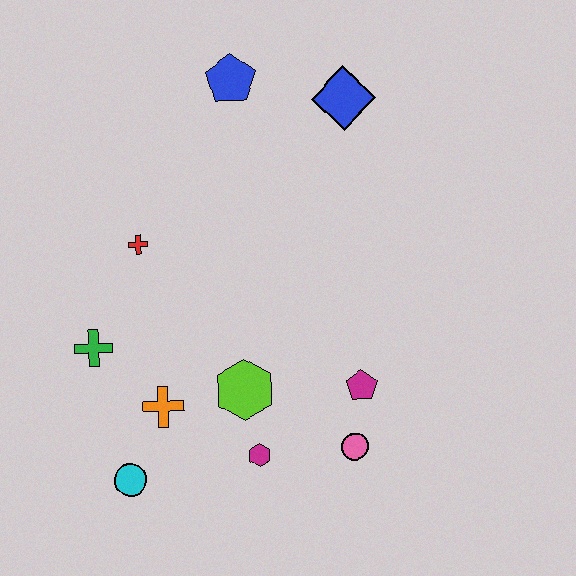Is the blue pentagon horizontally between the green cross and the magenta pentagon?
Yes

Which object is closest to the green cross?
The orange cross is closest to the green cross.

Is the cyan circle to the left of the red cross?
Yes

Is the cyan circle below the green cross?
Yes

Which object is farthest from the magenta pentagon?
The blue pentagon is farthest from the magenta pentagon.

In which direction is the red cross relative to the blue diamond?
The red cross is to the left of the blue diamond.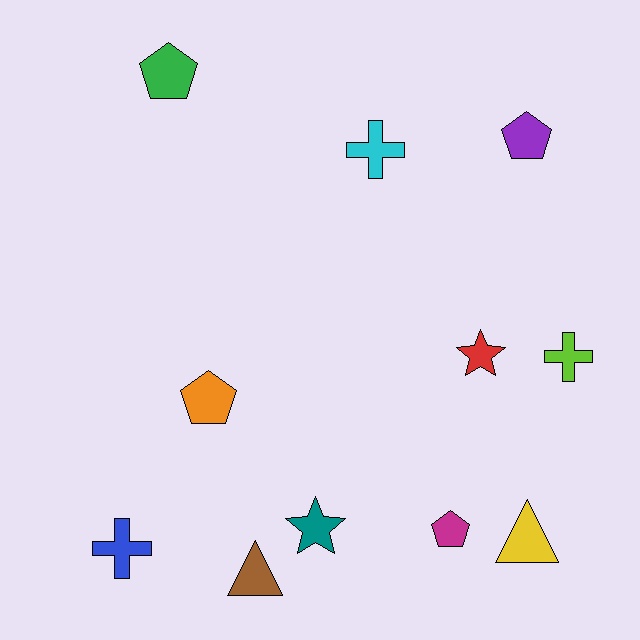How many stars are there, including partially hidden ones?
There are 2 stars.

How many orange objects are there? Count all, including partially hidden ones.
There is 1 orange object.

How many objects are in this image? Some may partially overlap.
There are 11 objects.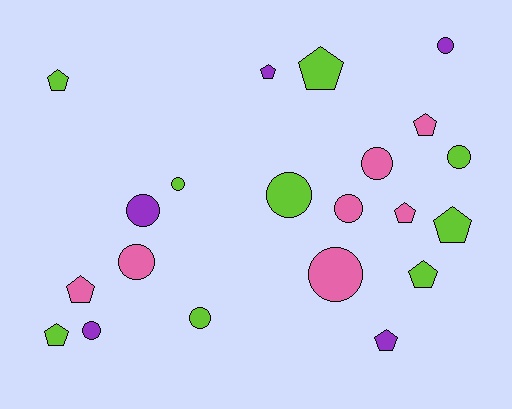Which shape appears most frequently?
Circle, with 11 objects.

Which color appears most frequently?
Lime, with 9 objects.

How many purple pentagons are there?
There are 2 purple pentagons.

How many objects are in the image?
There are 21 objects.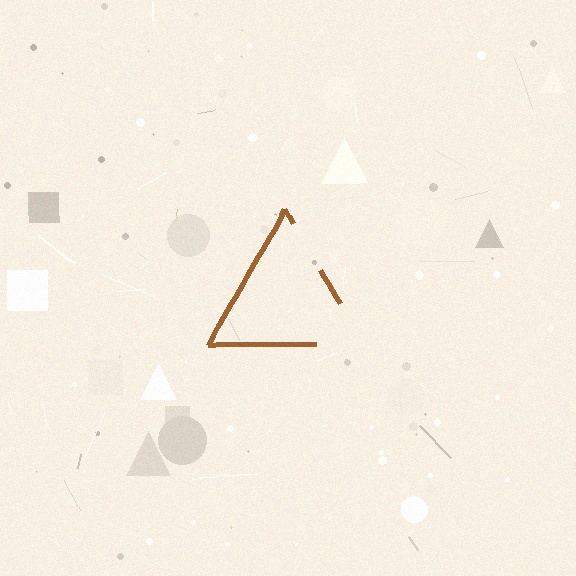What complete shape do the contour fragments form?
The contour fragments form a triangle.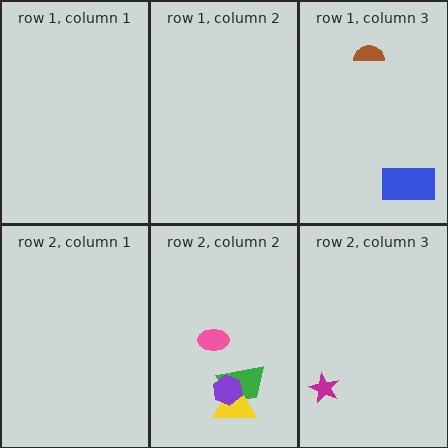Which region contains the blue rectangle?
The row 1, column 3 region.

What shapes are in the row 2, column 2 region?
The pink ellipse, the green trapezoid, the yellow triangle, the purple hexagon.